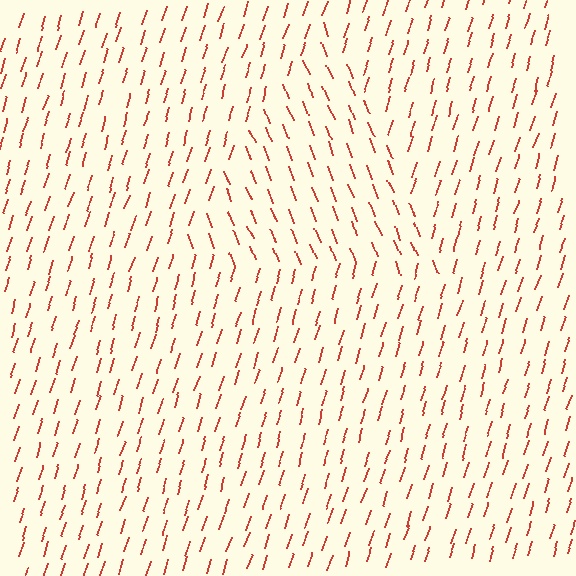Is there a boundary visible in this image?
Yes, there is a texture boundary formed by a change in line orientation.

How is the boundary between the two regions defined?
The boundary is defined purely by a change in line orientation (approximately 39 degrees difference). All lines are the same color and thickness.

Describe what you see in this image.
The image is filled with small red line segments. A triangle region in the image has lines oriented differently from the surrounding lines, creating a visible texture boundary.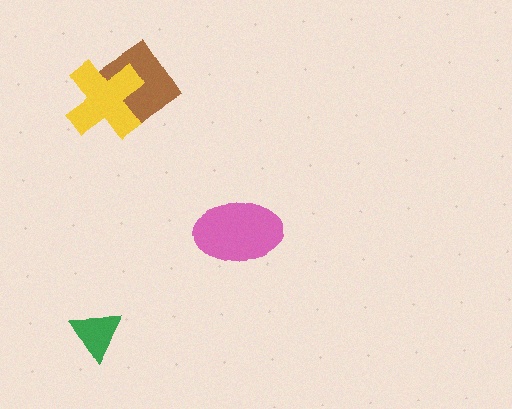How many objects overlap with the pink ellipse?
0 objects overlap with the pink ellipse.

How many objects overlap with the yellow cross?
1 object overlaps with the yellow cross.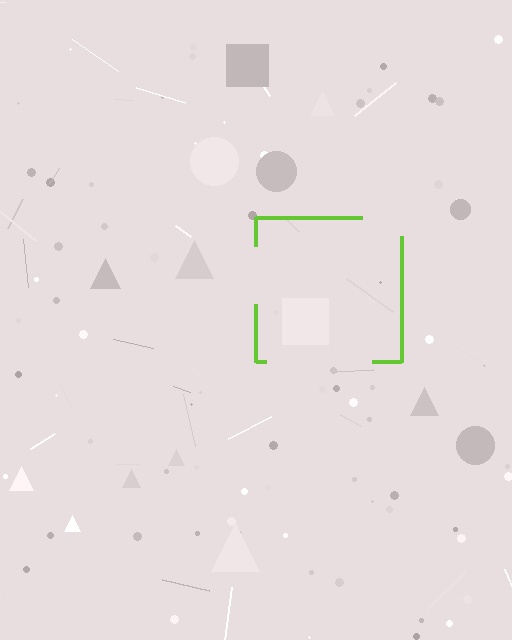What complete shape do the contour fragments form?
The contour fragments form a square.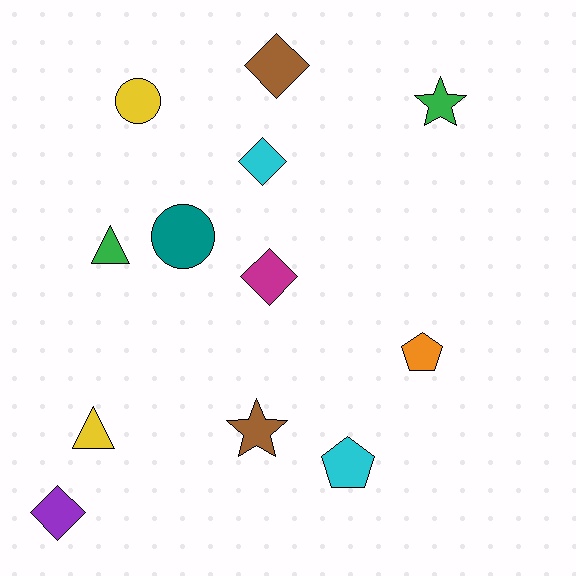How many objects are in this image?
There are 12 objects.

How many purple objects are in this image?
There is 1 purple object.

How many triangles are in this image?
There are 2 triangles.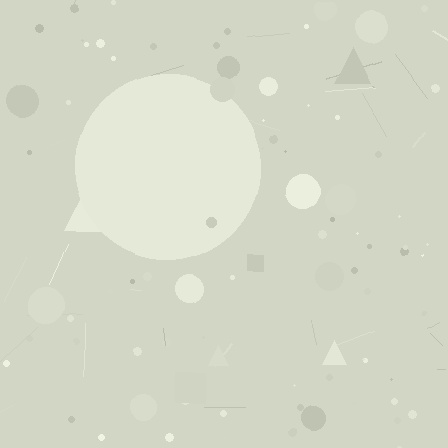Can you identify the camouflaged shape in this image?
The camouflaged shape is a circle.